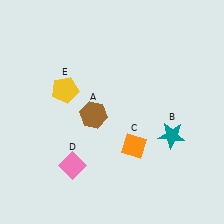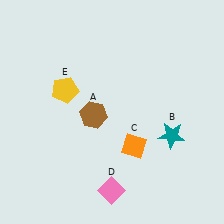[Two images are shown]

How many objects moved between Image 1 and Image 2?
1 object moved between the two images.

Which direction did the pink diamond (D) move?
The pink diamond (D) moved right.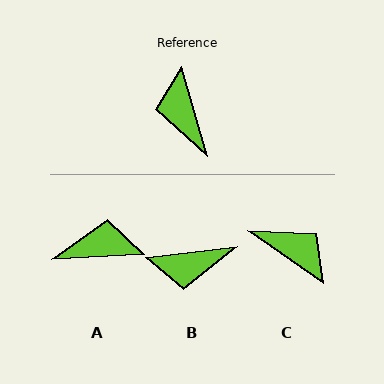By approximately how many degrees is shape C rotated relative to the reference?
Approximately 141 degrees clockwise.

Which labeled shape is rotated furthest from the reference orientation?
C, about 141 degrees away.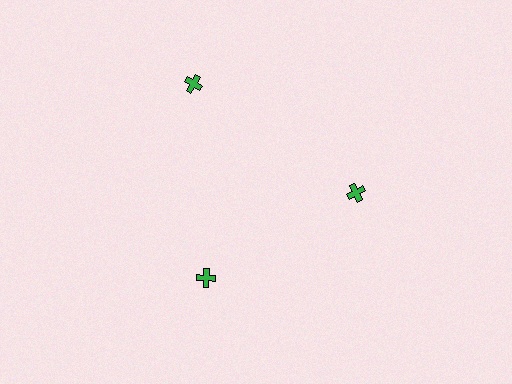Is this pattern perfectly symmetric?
No. The 3 green crosses are arranged in a ring, but one element near the 11 o'clock position is pushed outward from the center, breaking the 3-fold rotational symmetry.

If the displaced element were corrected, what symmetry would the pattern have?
It would have 3-fold rotational symmetry — the pattern would map onto itself every 120 degrees.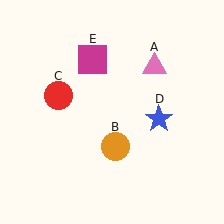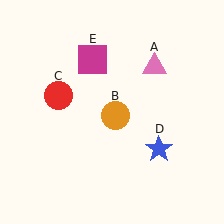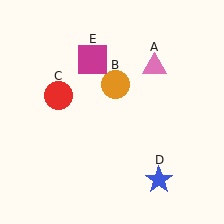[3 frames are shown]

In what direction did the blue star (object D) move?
The blue star (object D) moved down.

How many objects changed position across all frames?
2 objects changed position: orange circle (object B), blue star (object D).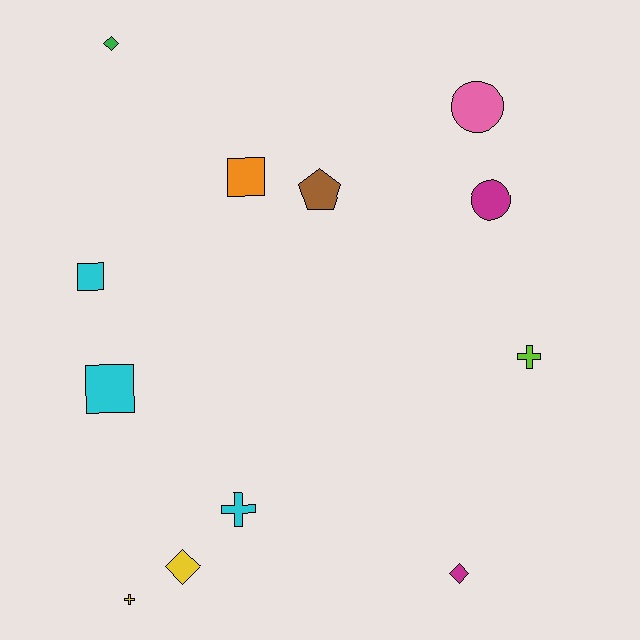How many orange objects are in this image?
There is 1 orange object.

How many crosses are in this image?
There are 3 crosses.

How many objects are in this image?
There are 12 objects.